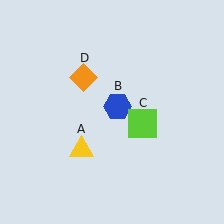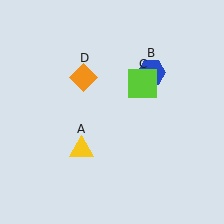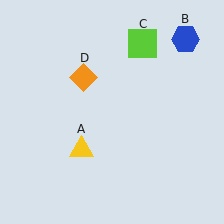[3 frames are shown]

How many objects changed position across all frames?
2 objects changed position: blue hexagon (object B), lime square (object C).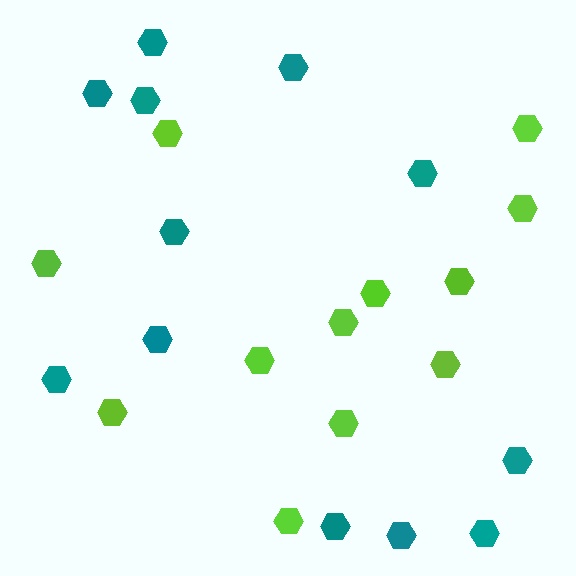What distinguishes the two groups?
There are 2 groups: one group of lime hexagons (12) and one group of teal hexagons (12).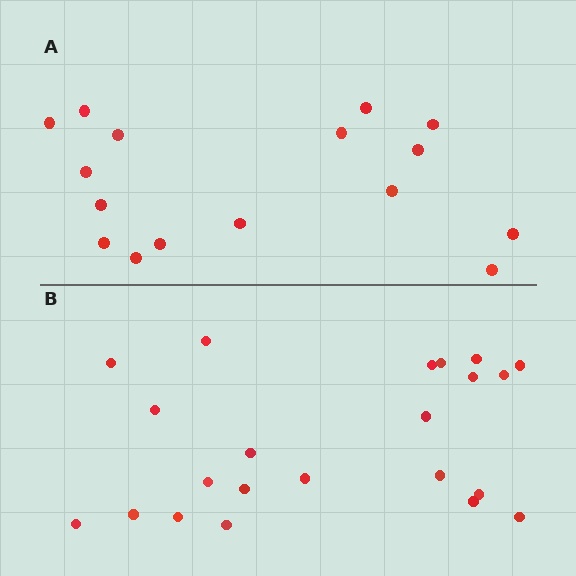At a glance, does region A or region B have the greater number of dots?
Region B (the bottom region) has more dots.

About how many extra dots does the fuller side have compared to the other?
Region B has about 6 more dots than region A.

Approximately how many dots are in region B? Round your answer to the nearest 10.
About 20 dots. (The exact count is 22, which rounds to 20.)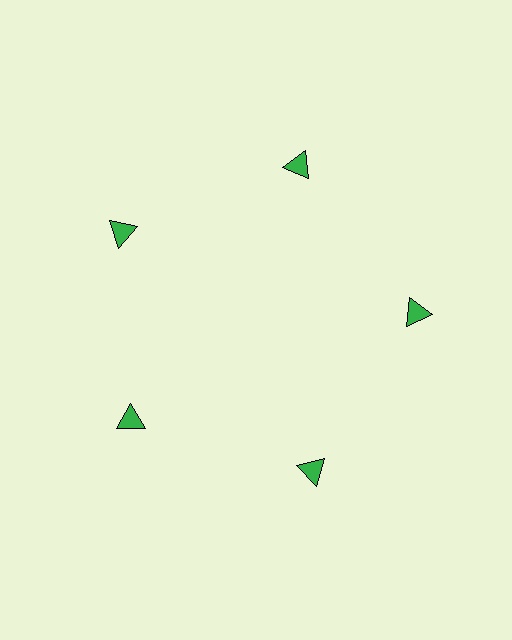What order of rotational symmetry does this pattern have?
This pattern has 5-fold rotational symmetry.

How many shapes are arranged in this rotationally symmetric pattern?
There are 5 shapes, arranged in 5 groups of 1.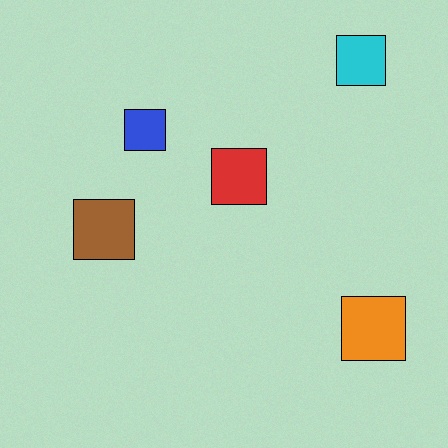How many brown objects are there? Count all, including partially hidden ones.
There is 1 brown object.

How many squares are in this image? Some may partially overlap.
There are 5 squares.